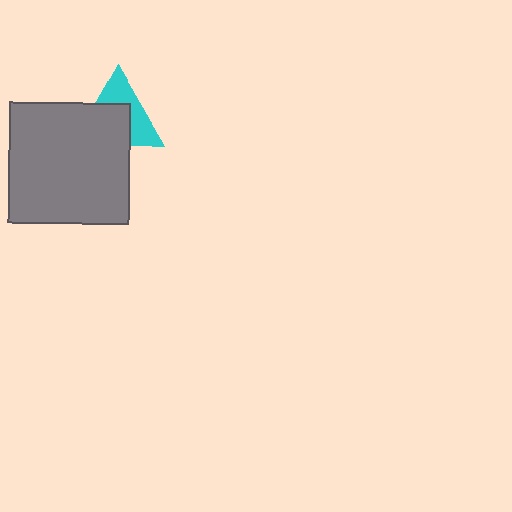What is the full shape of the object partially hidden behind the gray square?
The partially hidden object is a cyan triangle.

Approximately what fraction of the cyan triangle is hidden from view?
Roughly 53% of the cyan triangle is hidden behind the gray square.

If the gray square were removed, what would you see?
You would see the complete cyan triangle.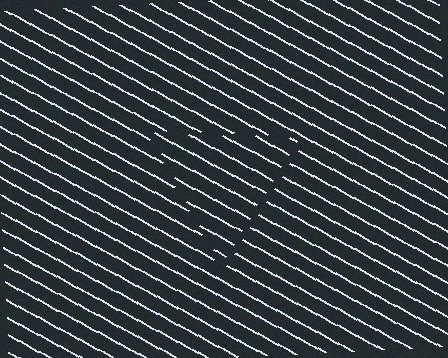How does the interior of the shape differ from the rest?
The interior of the shape contains the same grating, shifted by half a period — the contour is defined by the phase discontinuity where line-ends from the inner and outer gratings abut.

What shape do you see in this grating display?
An illusory triangle. The interior of the shape contains the same grating, shifted by half a period — the contour is defined by the phase discontinuity where line-ends from the inner and outer gratings abut.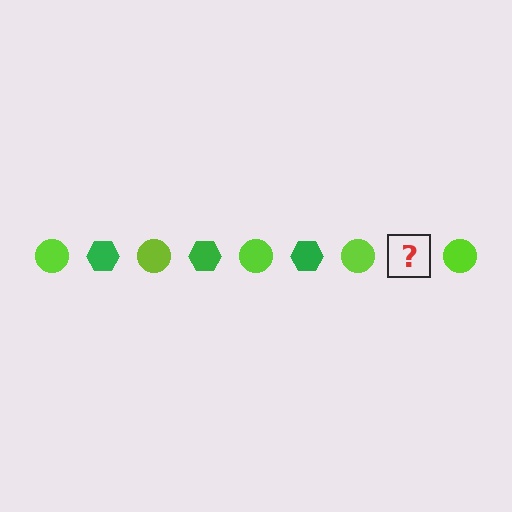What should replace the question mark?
The question mark should be replaced with a green hexagon.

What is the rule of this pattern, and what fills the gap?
The rule is that the pattern alternates between lime circle and green hexagon. The gap should be filled with a green hexagon.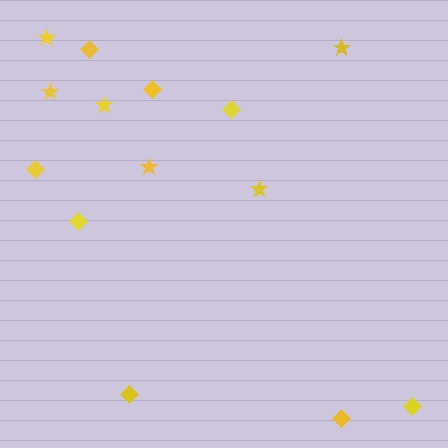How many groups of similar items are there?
There are 2 groups: one group of stars (6) and one group of diamonds (8).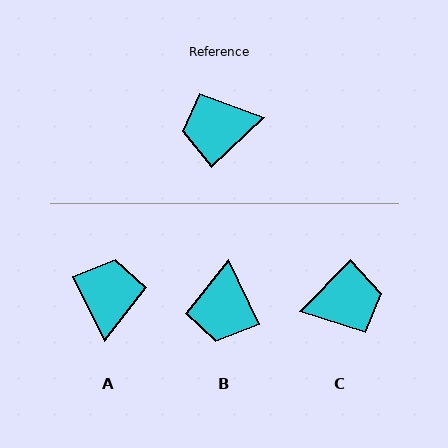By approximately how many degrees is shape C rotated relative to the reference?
Approximately 178 degrees clockwise.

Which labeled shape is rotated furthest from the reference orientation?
C, about 178 degrees away.